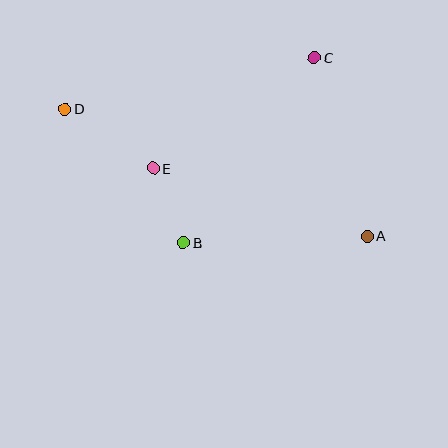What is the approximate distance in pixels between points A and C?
The distance between A and C is approximately 187 pixels.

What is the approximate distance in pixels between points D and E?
The distance between D and E is approximately 106 pixels.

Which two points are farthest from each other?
Points A and D are farthest from each other.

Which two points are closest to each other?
Points B and E are closest to each other.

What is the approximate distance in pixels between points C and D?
The distance between C and D is approximately 254 pixels.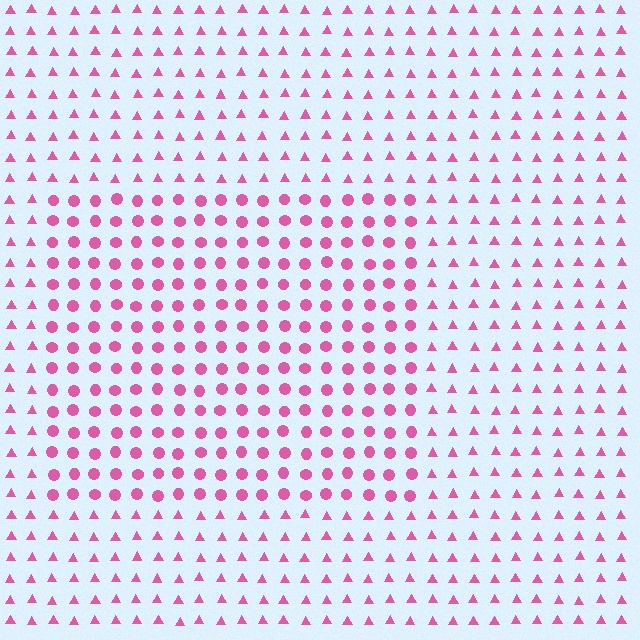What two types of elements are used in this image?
The image uses circles inside the rectangle region and triangles outside it.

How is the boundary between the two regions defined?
The boundary is defined by a change in element shape: circles inside vs. triangles outside. All elements share the same color and spacing.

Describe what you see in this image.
The image is filled with small pink elements arranged in a uniform grid. A rectangle-shaped region contains circles, while the surrounding area contains triangles. The boundary is defined purely by the change in element shape.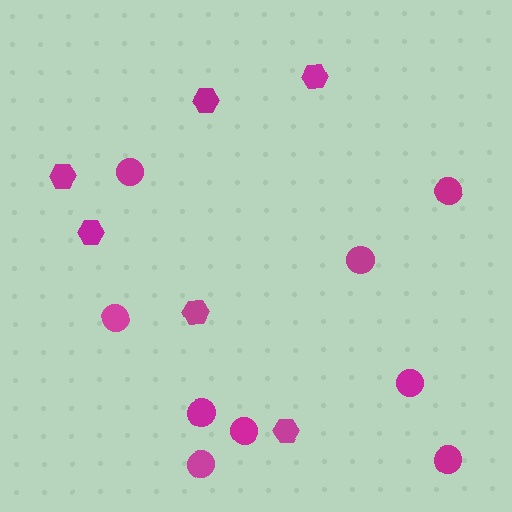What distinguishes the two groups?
There are 2 groups: one group of circles (9) and one group of hexagons (6).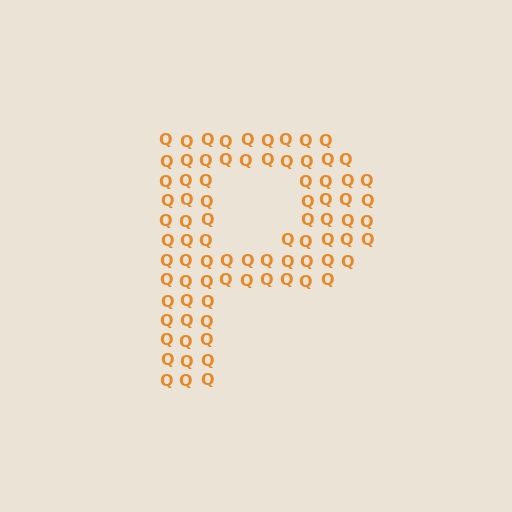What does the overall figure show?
The overall figure shows the letter P.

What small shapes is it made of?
It is made of small letter Q's.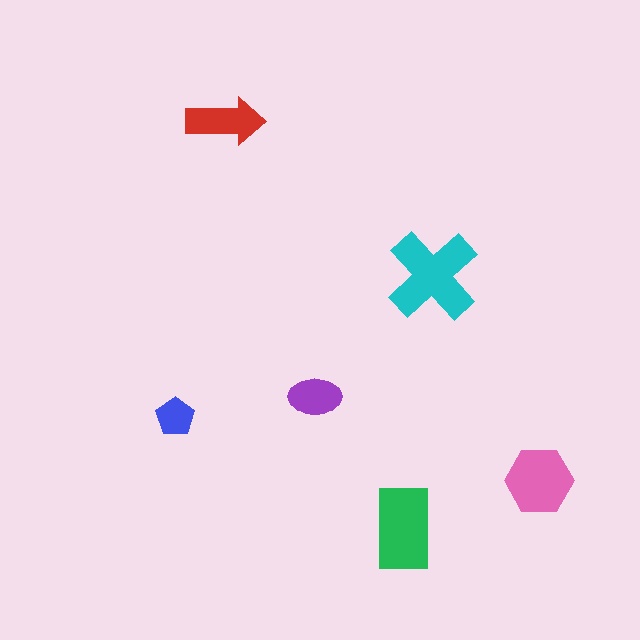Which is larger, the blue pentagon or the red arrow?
The red arrow.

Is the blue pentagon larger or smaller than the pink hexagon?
Smaller.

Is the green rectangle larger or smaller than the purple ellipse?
Larger.